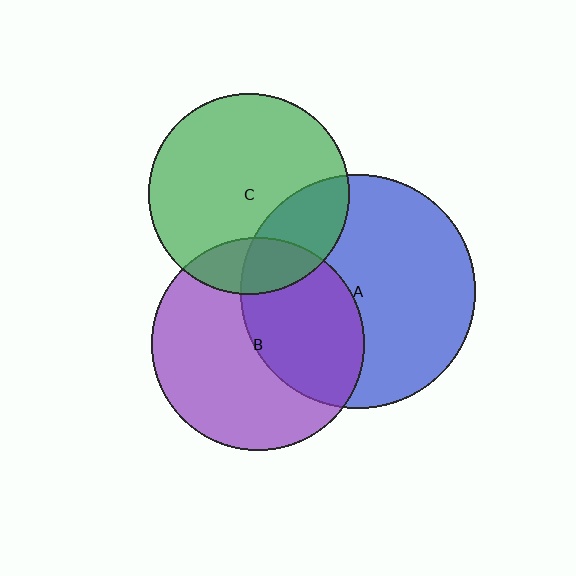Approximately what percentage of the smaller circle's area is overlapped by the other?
Approximately 15%.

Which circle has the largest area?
Circle A (blue).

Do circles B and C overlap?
Yes.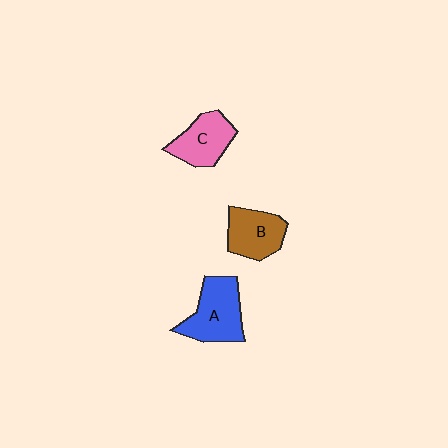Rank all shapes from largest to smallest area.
From largest to smallest: A (blue), C (pink), B (brown).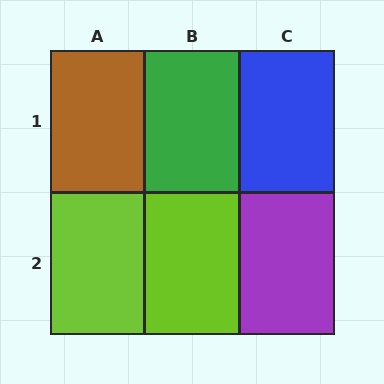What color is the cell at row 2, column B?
Lime.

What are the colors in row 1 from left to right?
Brown, green, blue.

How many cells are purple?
1 cell is purple.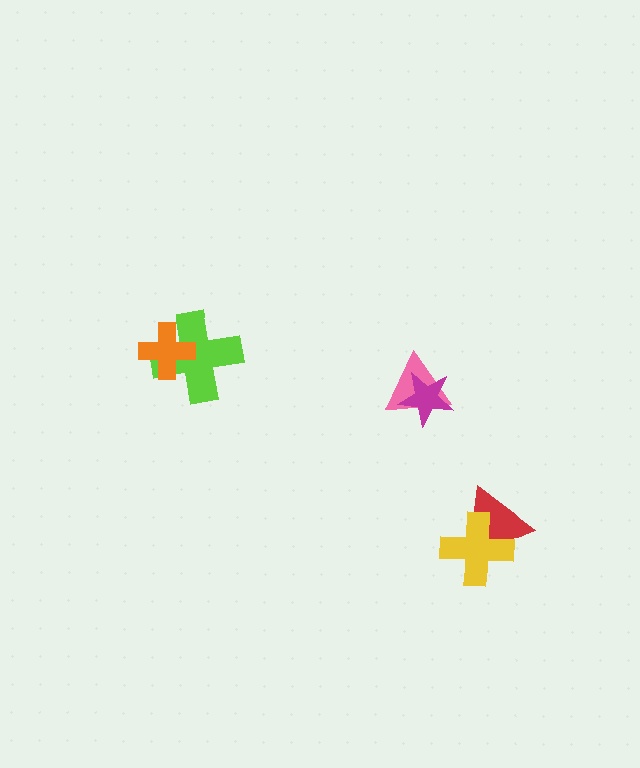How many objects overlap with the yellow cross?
1 object overlaps with the yellow cross.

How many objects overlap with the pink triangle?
1 object overlaps with the pink triangle.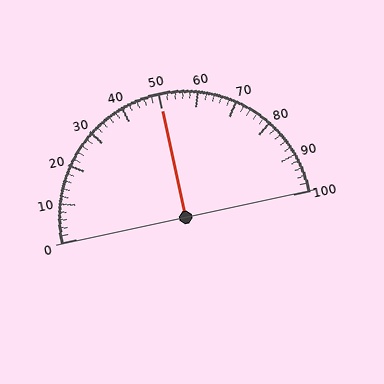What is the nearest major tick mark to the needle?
The nearest major tick mark is 50.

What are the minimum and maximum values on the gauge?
The gauge ranges from 0 to 100.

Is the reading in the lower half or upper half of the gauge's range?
The reading is in the upper half of the range (0 to 100).